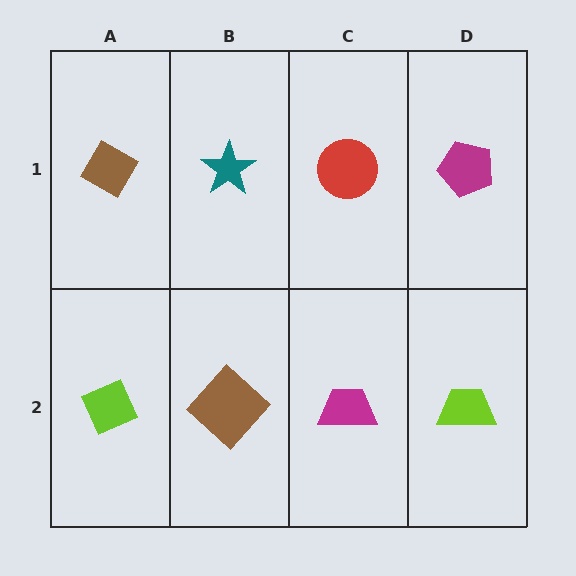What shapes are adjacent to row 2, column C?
A red circle (row 1, column C), a brown diamond (row 2, column B), a lime trapezoid (row 2, column D).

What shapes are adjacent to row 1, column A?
A lime diamond (row 2, column A), a teal star (row 1, column B).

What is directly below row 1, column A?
A lime diamond.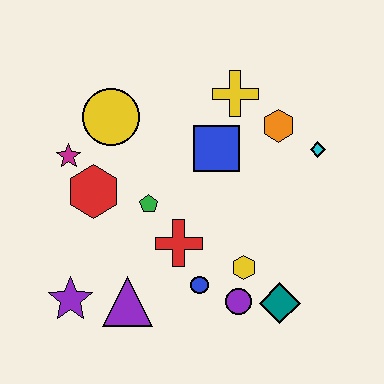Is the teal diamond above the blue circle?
No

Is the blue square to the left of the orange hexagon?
Yes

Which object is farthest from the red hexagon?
The cyan diamond is farthest from the red hexagon.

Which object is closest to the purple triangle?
The purple star is closest to the purple triangle.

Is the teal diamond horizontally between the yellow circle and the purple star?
No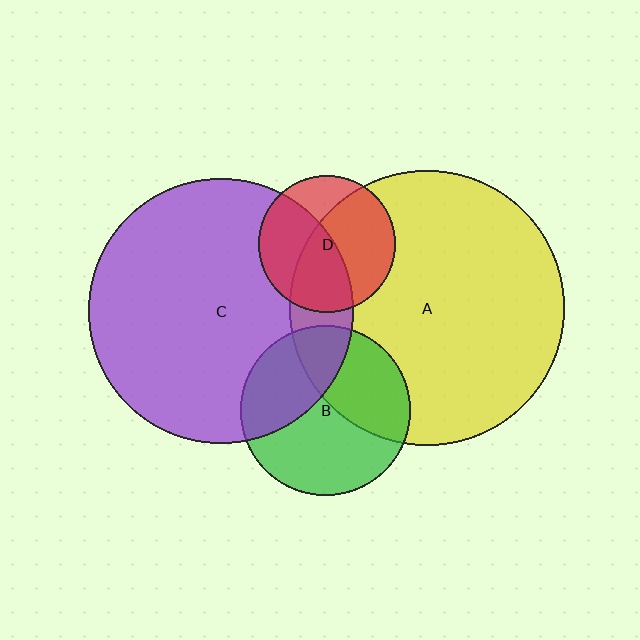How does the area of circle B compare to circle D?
Approximately 1.5 times.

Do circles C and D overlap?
Yes.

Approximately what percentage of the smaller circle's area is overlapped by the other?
Approximately 50%.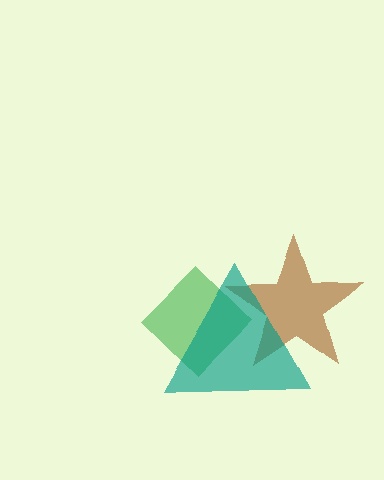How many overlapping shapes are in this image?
There are 3 overlapping shapes in the image.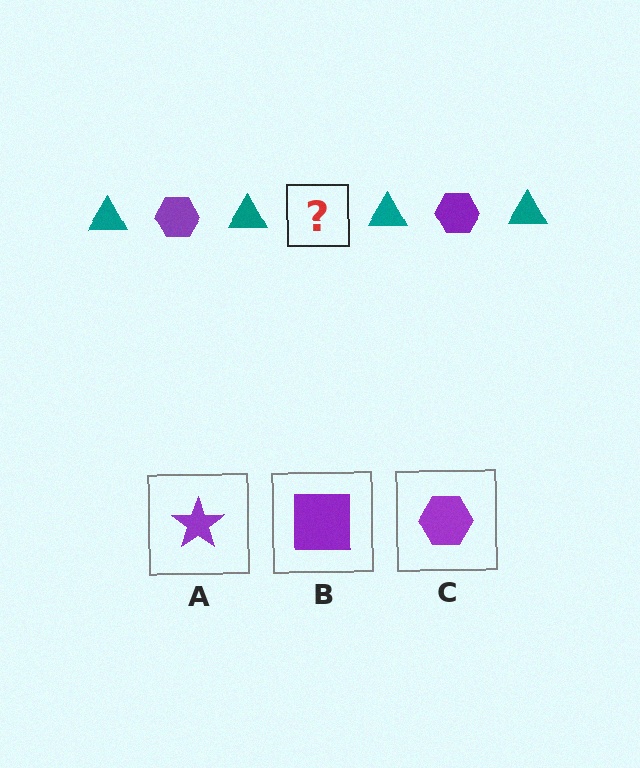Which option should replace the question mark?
Option C.